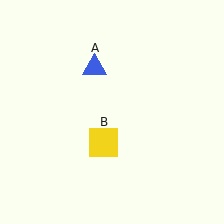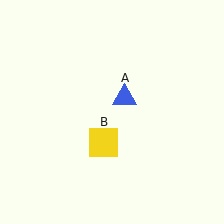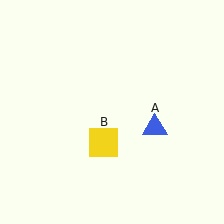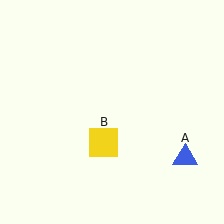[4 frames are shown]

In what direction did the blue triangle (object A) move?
The blue triangle (object A) moved down and to the right.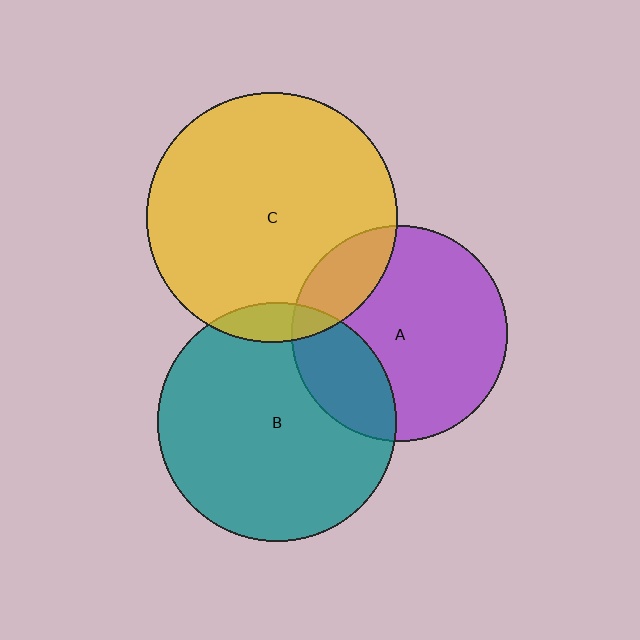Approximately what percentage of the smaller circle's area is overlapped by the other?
Approximately 25%.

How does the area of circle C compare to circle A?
Approximately 1.3 times.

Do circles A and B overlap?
Yes.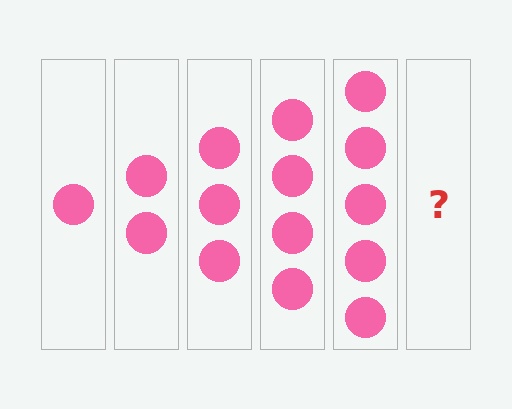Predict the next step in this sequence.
The next step is 6 circles.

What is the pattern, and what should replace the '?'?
The pattern is that each step adds one more circle. The '?' should be 6 circles.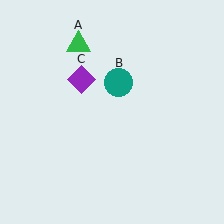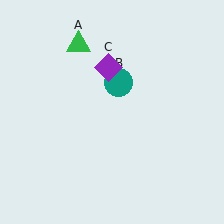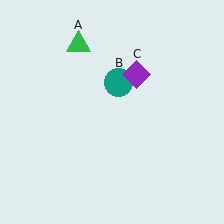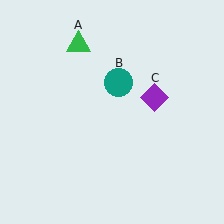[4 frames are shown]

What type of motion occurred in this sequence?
The purple diamond (object C) rotated clockwise around the center of the scene.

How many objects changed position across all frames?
1 object changed position: purple diamond (object C).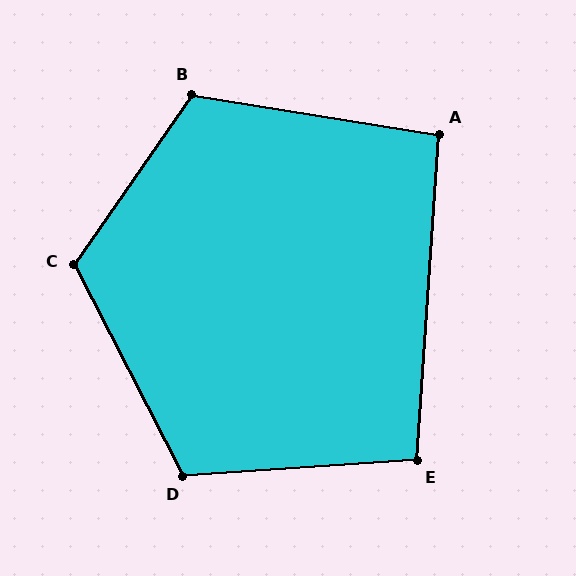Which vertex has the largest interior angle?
C, at approximately 118 degrees.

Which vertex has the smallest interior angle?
A, at approximately 95 degrees.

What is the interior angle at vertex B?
Approximately 116 degrees (obtuse).